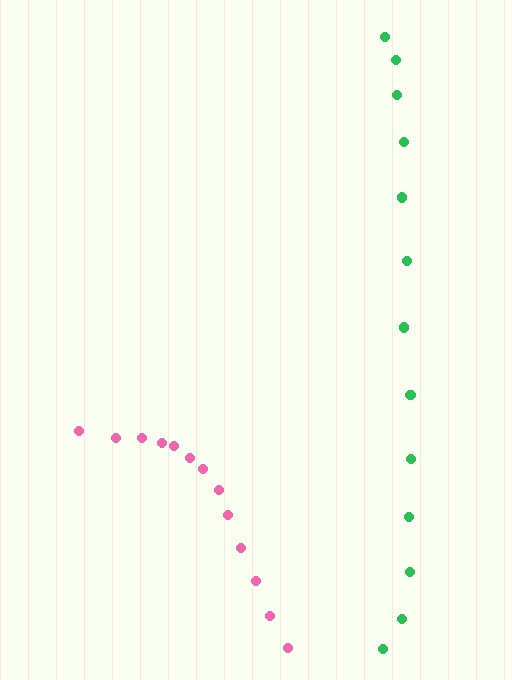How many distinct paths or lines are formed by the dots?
There are 2 distinct paths.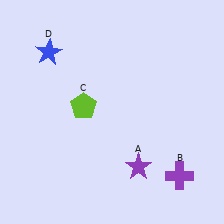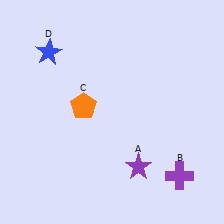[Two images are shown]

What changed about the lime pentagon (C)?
In Image 1, C is lime. In Image 2, it changed to orange.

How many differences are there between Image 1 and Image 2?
There is 1 difference between the two images.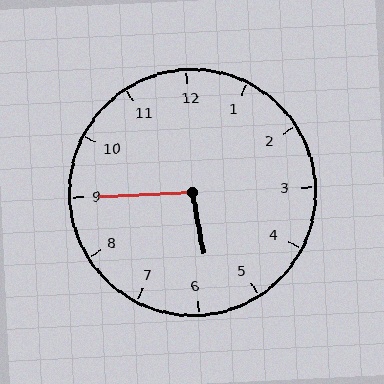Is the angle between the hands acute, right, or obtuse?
It is obtuse.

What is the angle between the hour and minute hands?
Approximately 98 degrees.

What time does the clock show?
5:45.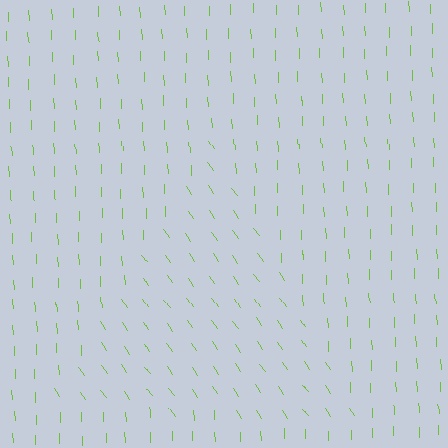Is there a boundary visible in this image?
Yes, there is a texture boundary formed by a change in line orientation.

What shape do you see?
I see a triangle.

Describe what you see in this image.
The image is filled with small lime line segments. A triangle region in the image has lines oriented differently from the surrounding lines, creating a visible texture boundary.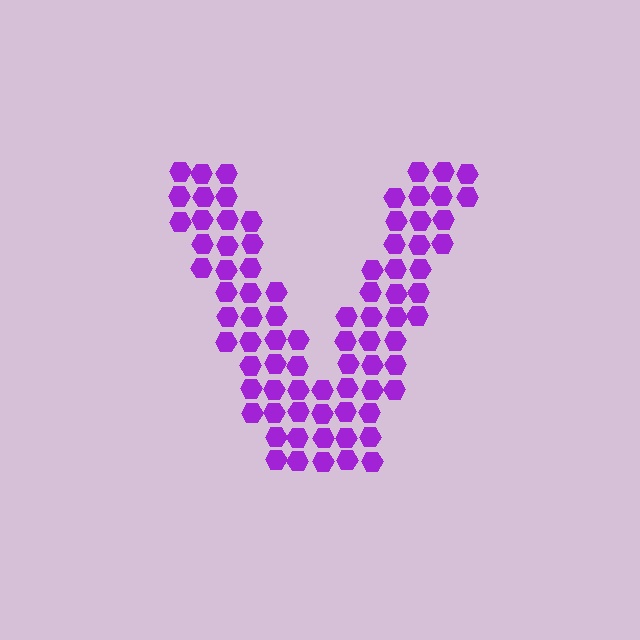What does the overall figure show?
The overall figure shows the letter V.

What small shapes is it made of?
It is made of small hexagons.